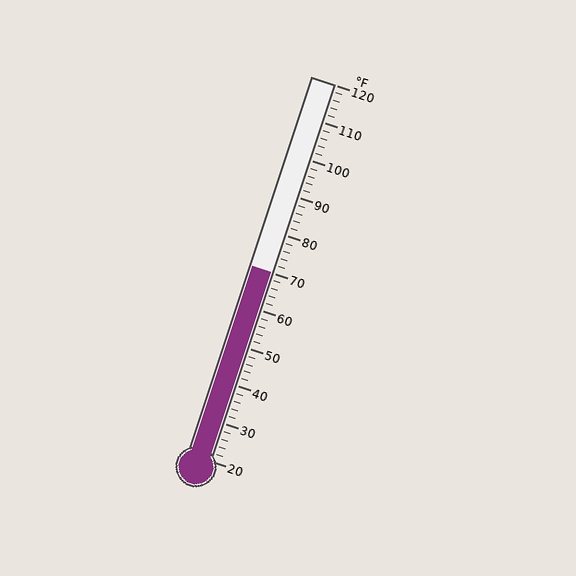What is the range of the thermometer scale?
The thermometer scale ranges from 20°F to 120°F.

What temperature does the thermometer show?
The thermometer shows approximately 70°F.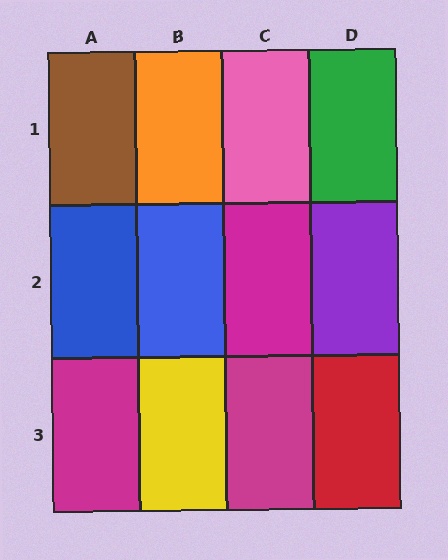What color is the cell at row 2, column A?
Blue.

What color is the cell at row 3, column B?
Yellow.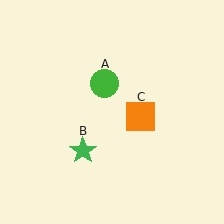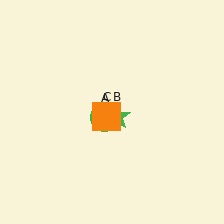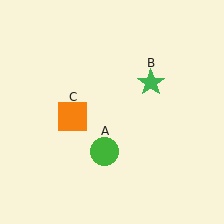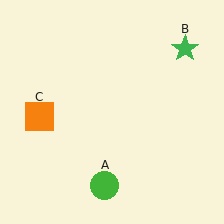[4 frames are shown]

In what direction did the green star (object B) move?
The green star (object B) moved up and to the right.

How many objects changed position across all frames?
3 objects changed position: green circle (object A), green star (object B), orange square (object C).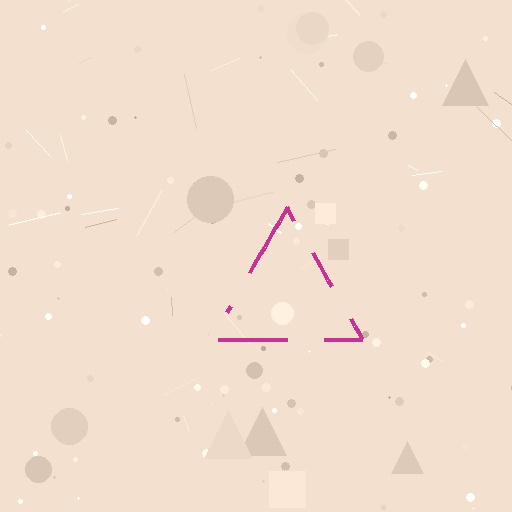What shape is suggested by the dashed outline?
The dashed outline suggests a triangle.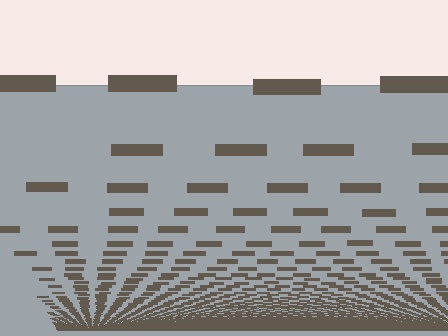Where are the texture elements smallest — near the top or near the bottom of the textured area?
Near the bottom.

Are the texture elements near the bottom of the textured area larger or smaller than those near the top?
Smaller. The gradient is inverted — elements near the bottom are smaller and denser.